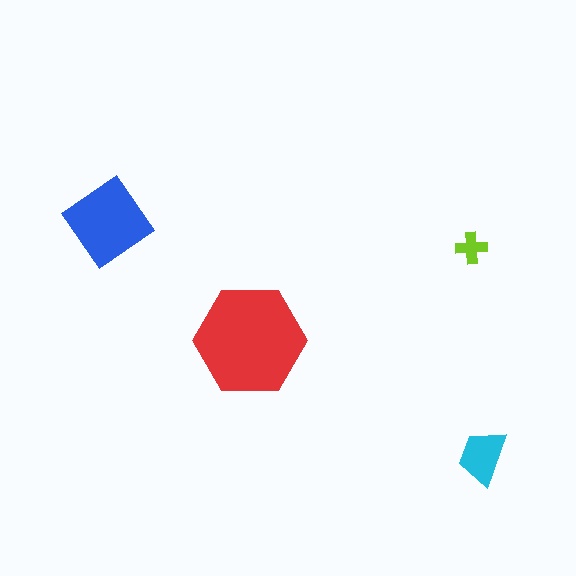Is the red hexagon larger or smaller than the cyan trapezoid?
Larger.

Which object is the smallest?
The lime cross.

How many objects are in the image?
There are 4 objects in the image.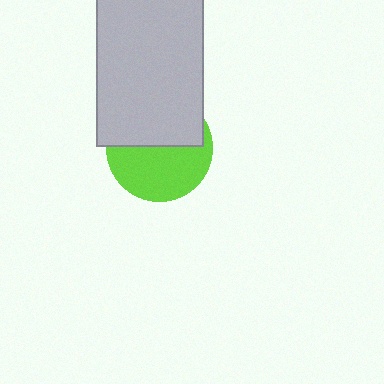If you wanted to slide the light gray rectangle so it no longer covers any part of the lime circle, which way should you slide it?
Slide it up — that is the most direct way to separate the two shapes.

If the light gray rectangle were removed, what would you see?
You would see the complete lime circle.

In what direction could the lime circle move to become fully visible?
The lime circle could move down. That would shift it out from behind the light gray rectangle entirely.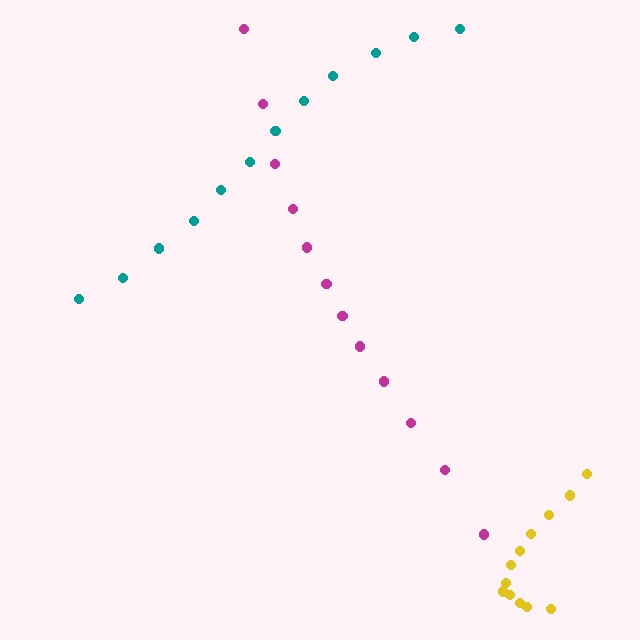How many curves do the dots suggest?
There are 3 distinct paths.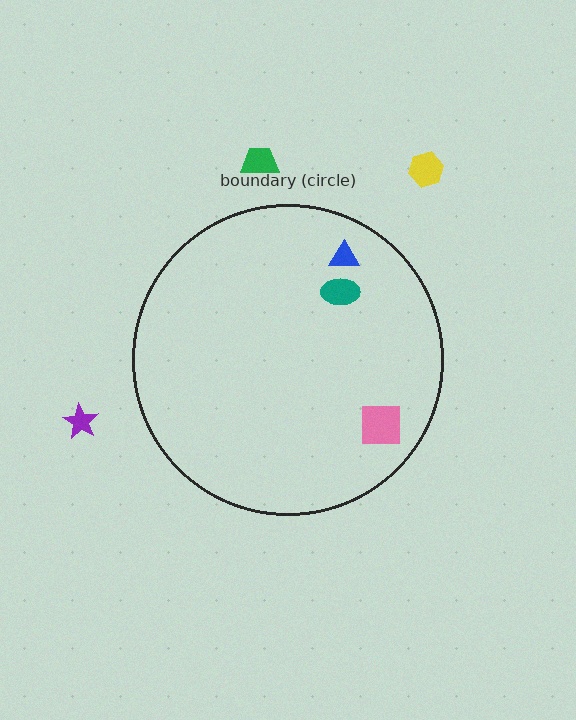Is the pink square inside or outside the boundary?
Inside.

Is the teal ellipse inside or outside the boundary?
Inside.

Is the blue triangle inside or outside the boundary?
Inside.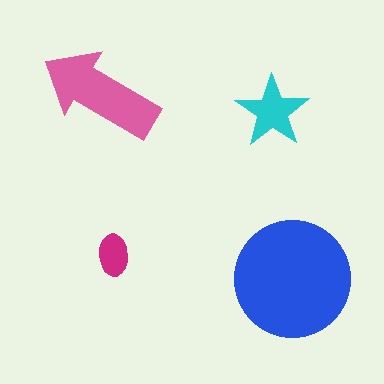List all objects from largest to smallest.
The blue circle, the pink arrow, the cyan star, the magenta ellipse.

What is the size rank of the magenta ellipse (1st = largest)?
4th.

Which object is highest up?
The pink arrow is topmost.